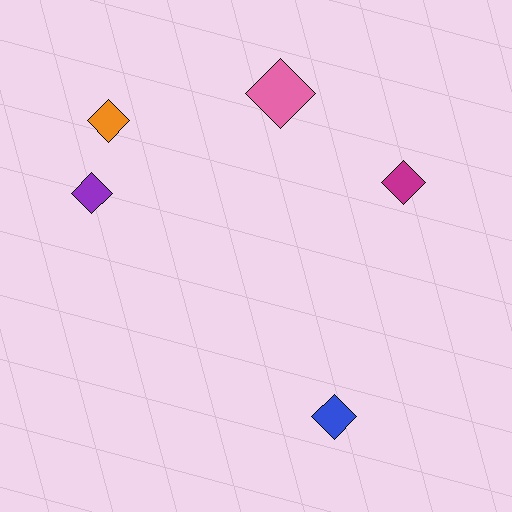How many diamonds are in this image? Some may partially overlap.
There are 5 diamonds.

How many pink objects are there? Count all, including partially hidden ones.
There is 1 pink object.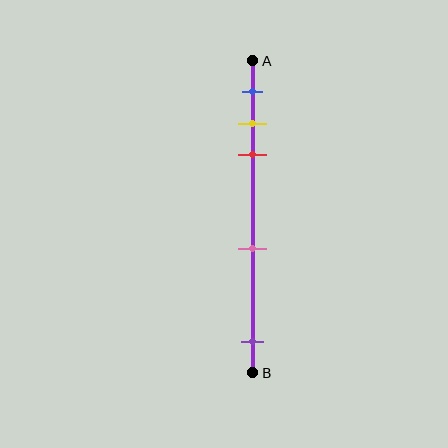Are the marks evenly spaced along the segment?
No, the marks are not evenly spaced.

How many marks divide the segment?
There are 5 marks dividing the segment.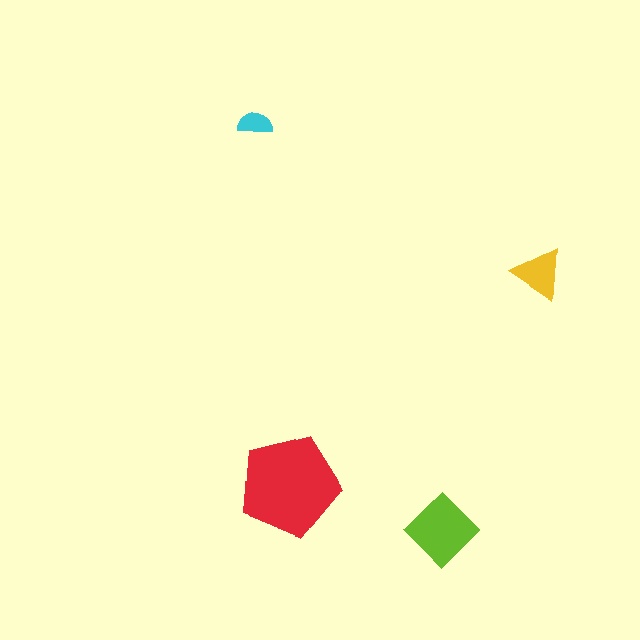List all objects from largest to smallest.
The red pentagon, the lime diamond, the yellow triangle, the cyan semicircle.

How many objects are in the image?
There are 4 objects in the image.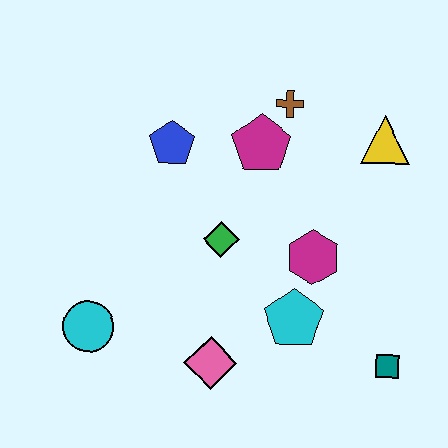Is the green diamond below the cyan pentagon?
No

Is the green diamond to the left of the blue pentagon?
No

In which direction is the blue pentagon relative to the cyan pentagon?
The blue pentagon is above the cyan pentagon.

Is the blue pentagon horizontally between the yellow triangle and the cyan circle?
Yes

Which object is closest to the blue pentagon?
The magenta pentagon is closest to the blue pentagon.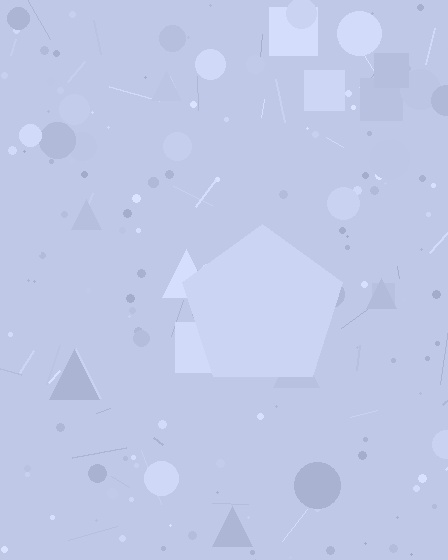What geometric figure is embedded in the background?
A pentagon is embedded in the background.